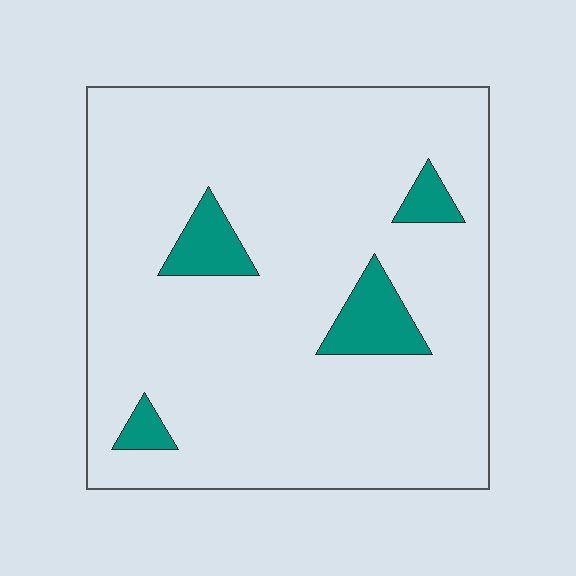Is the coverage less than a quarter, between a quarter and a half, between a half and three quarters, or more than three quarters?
Less than a quarter.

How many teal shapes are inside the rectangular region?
4.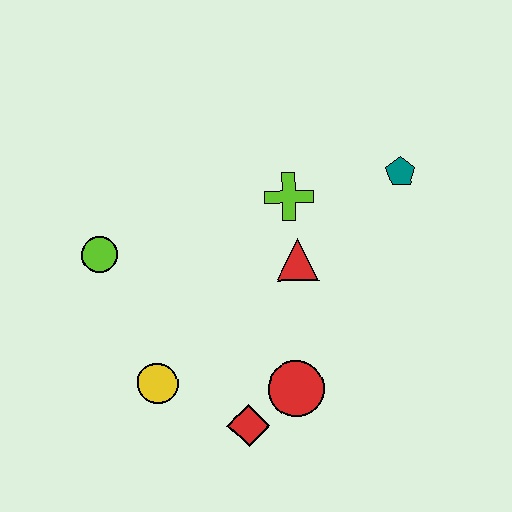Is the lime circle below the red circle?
No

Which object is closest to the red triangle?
The lime cross is closest to the red triangle.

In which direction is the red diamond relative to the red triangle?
The red diamond is below the red triangle.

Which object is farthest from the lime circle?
The teal pentagon is farthest from the lime circle.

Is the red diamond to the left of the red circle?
Yes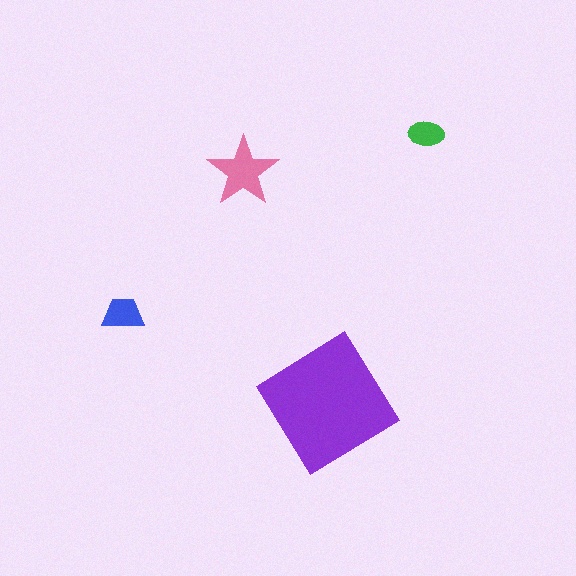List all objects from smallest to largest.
The green ellipse, the blue trapezoid, the pink star, the purple diamond.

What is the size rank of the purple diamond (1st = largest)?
1st.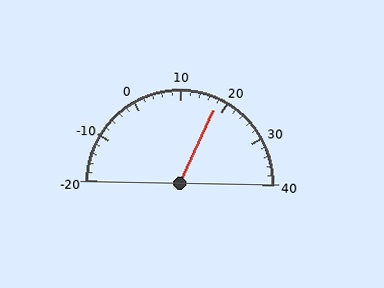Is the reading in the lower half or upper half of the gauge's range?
The reading is in the upper half of the range (-20 to 40).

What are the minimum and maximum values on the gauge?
The gauge ranges from -20 to 40.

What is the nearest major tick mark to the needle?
The nearest major tick mark is 20.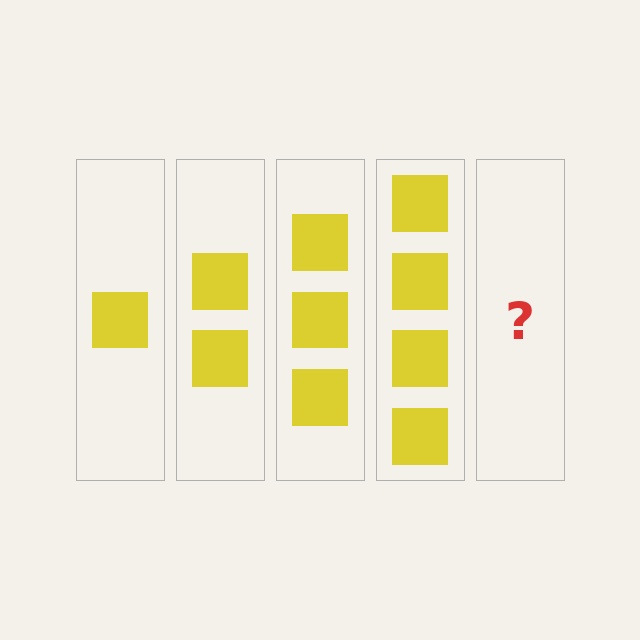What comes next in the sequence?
The next element should be 5 squares.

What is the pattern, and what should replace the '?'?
The pattern is that each step adds one more square. The '?' should be 5 squares.